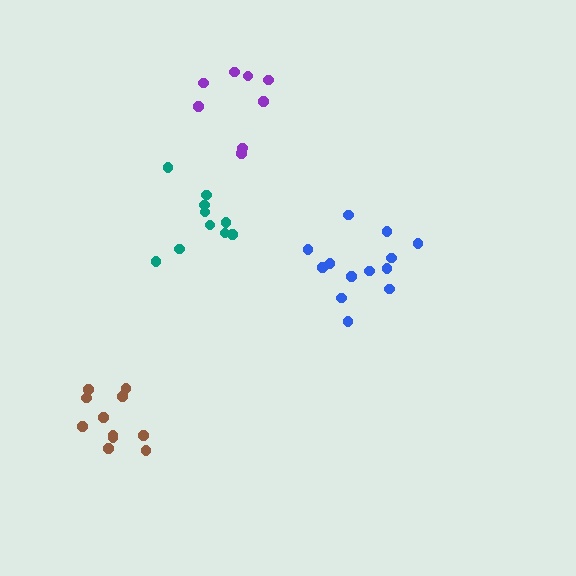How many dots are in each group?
Group 1: 11 dots, Group 2: 10 dots, Group 3: 13 dots, Group 4: 8 dots (42 total).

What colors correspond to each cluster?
The clusters are colored: brown, teal, blue, purple.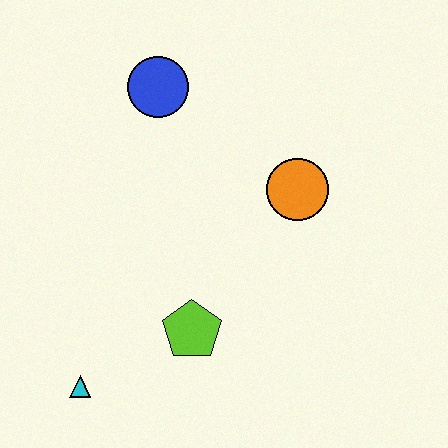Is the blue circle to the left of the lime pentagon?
Yes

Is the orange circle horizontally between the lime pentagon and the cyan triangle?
No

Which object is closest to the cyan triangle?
The lime pentagon is closest to the cyan triangle.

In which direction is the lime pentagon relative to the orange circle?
The lime pentagon is below the orange circle.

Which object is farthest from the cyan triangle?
The blue circle is farthest from the cyan triangle.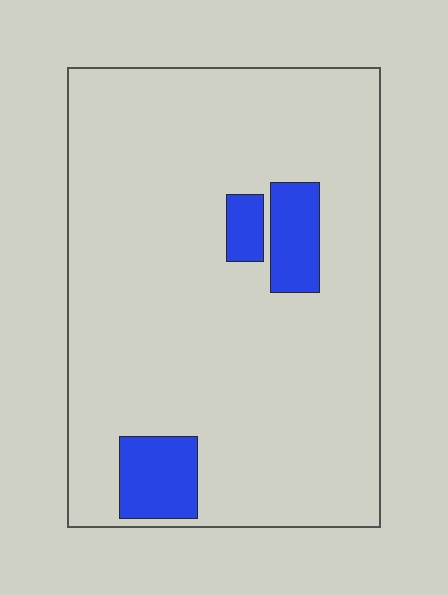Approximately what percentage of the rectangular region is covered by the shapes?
Approximately 10%.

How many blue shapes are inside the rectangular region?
3.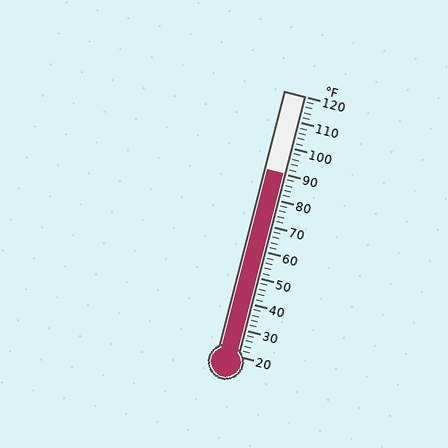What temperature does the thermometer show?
The thermometer shows approximately 90°F.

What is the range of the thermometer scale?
The thermometer scale ranges from 20°F to 120°F.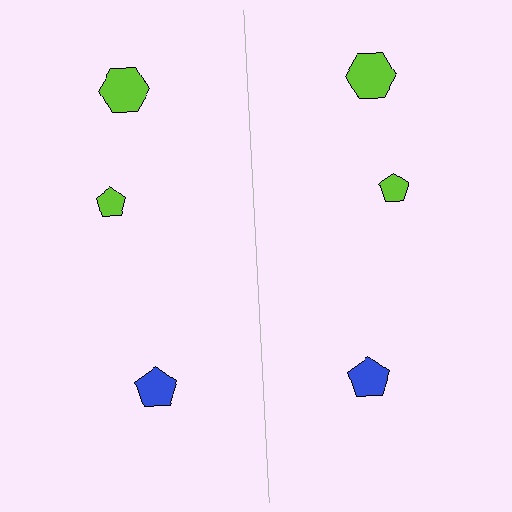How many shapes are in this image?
There are 6 shapes in this image.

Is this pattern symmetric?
Yes, this pattern has bilateral (reflection) symmetry.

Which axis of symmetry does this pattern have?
The pattern has a vertical axis of symmetry running through the center of the image.